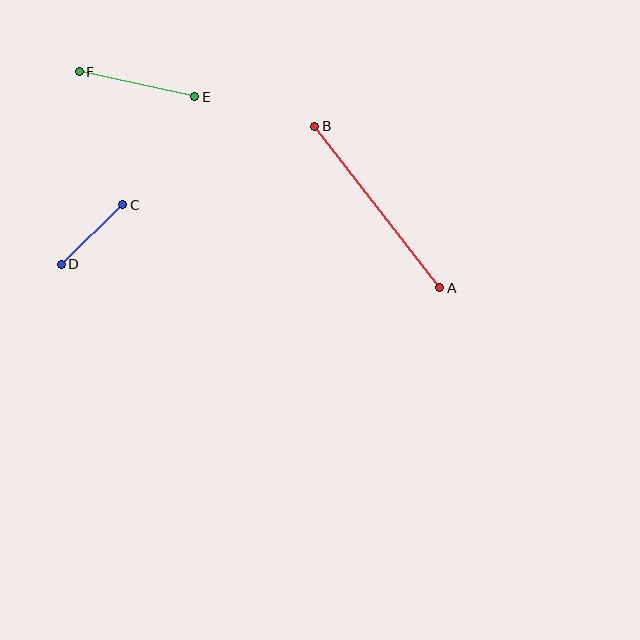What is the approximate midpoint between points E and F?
The midpoint is at approximately (137, 84) pixels.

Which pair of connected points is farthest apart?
Points A and B are farthest apart.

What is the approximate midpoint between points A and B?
The midpoint is at approximately (377, 207) pixels.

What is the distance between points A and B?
The distance is approximately 204 pixels.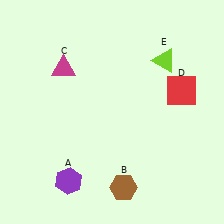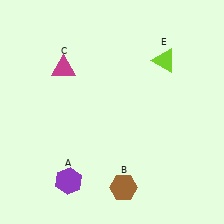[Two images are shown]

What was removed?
The red square (D) was removed in Image 2.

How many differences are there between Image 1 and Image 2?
There is 1 difference between the two images.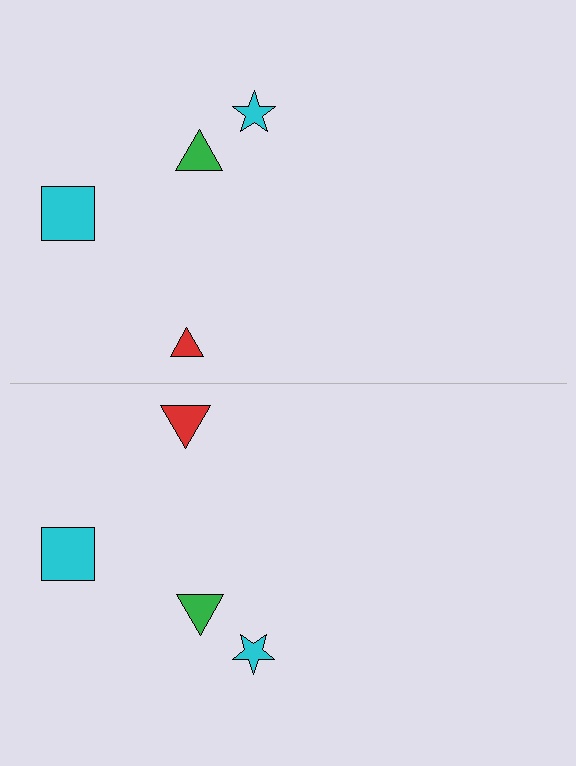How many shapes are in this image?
There are 8 shapes in this image.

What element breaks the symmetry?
The red triangle on the bottom side has a different size than its mirror counterpart.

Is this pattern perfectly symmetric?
No, the pattern is not perfectly symmetric. The red triangle on the bottom side has a different size than its mirror counterpart.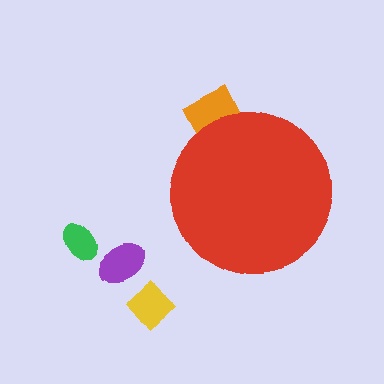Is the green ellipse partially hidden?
No, the green ellipse is fully visible.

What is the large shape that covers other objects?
A red circle.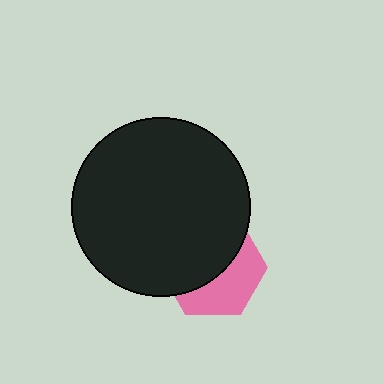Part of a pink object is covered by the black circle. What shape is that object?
It is a hexagon.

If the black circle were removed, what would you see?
You would see the complete pink hexagon.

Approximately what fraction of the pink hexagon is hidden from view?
Roughly 57% of the pink hexagon is hidden behind the black circle.